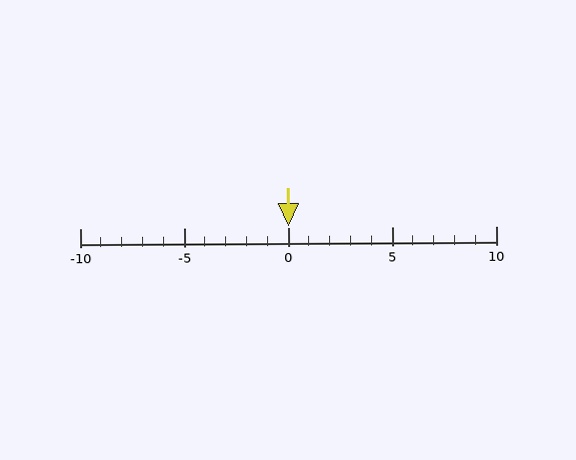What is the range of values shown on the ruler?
The ruler shows values from -10 to 10.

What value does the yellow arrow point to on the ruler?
The yellow arrow points to approximately 0.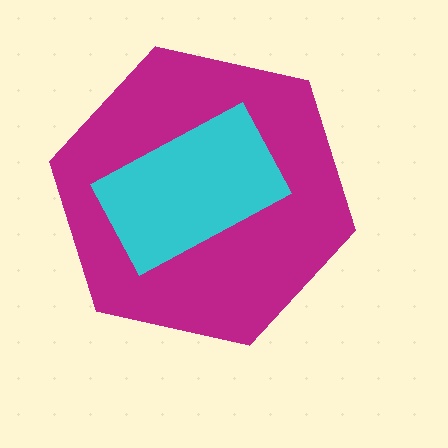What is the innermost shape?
The cyan rectangle.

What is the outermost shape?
The magenta hexagon.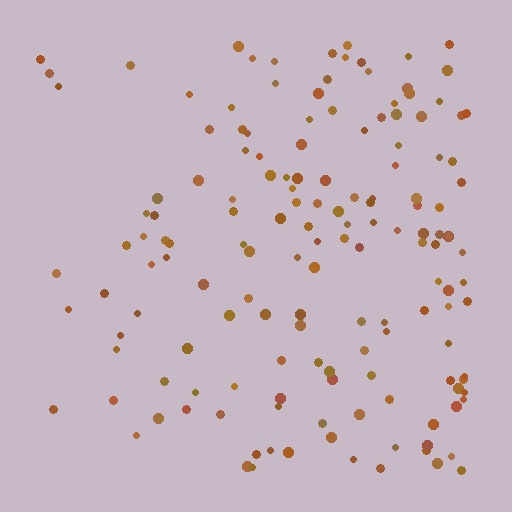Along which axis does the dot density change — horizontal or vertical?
Horizontal.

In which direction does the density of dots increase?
From left to right, with the right side densest.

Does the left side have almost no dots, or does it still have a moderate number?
Still a moderate number, just noticeably fewer than the right.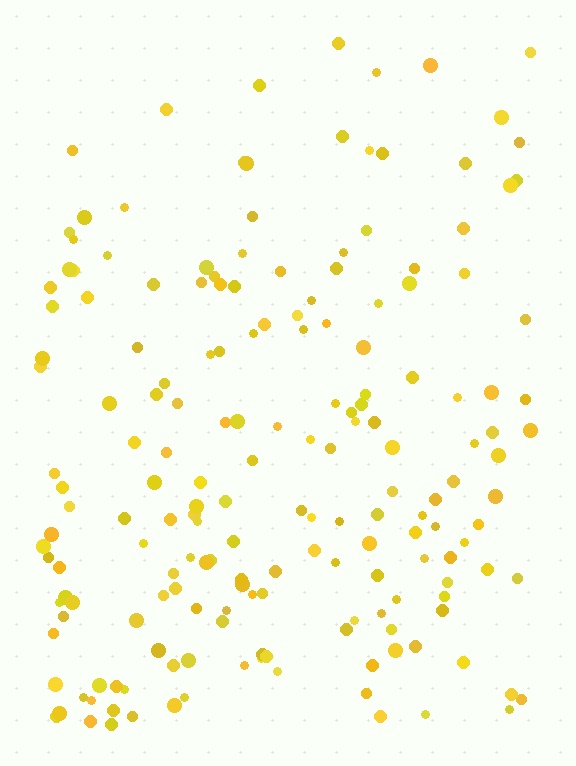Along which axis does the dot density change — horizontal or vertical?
Vertical.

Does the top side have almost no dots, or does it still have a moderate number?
Still a moderate number, just noticeably fewer than the bottom.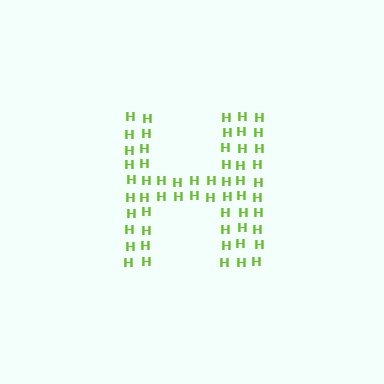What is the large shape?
The large shape is the letter H.